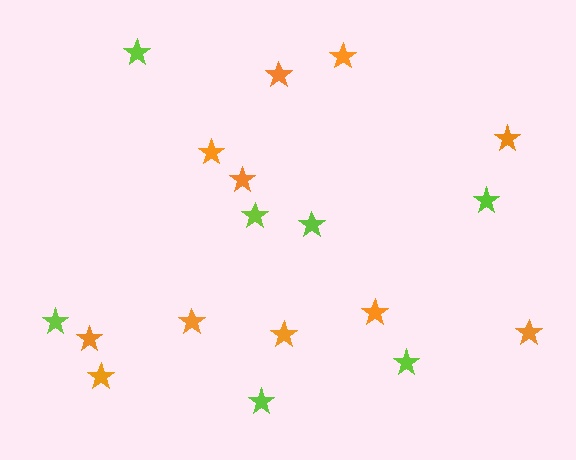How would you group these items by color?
There are 2 groups: one group of lime stars (7) and one group of orange stars (11).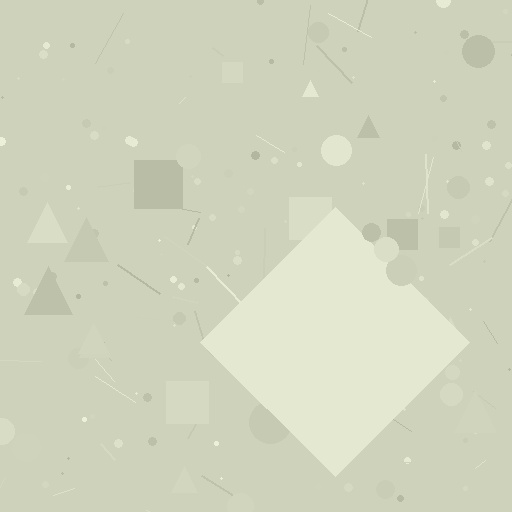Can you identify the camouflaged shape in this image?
The camouflaged shape is a diamond.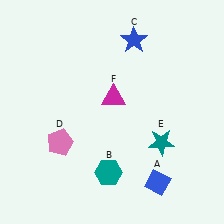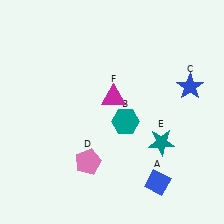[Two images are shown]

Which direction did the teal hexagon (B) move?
The teal hexagon (B) moved up.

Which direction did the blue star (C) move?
The blue star (C) moved right.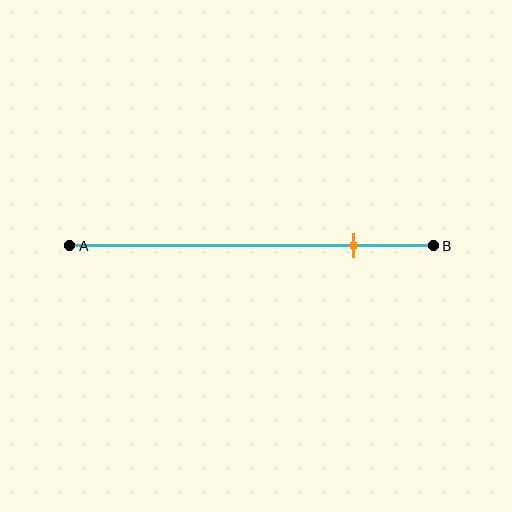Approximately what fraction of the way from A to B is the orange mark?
The orange mark is approximately 80% of the way from A to B.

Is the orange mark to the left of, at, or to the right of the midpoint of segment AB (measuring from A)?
The orange mark is to the right of the midpoint of segment AB.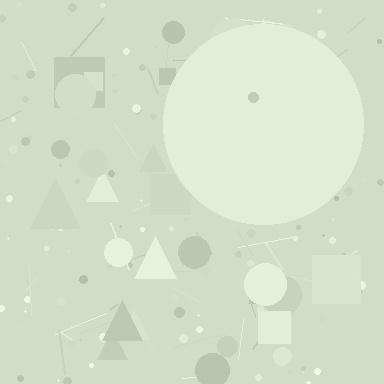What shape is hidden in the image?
A circle is hidden in the image.